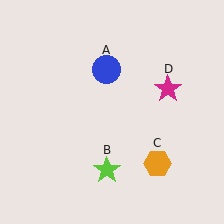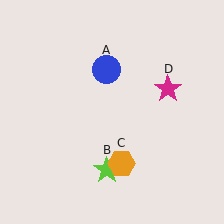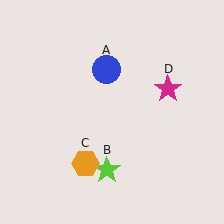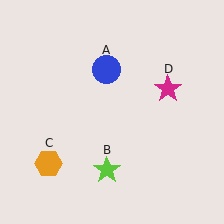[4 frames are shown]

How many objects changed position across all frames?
1 object changed position: orange hexagon (object C).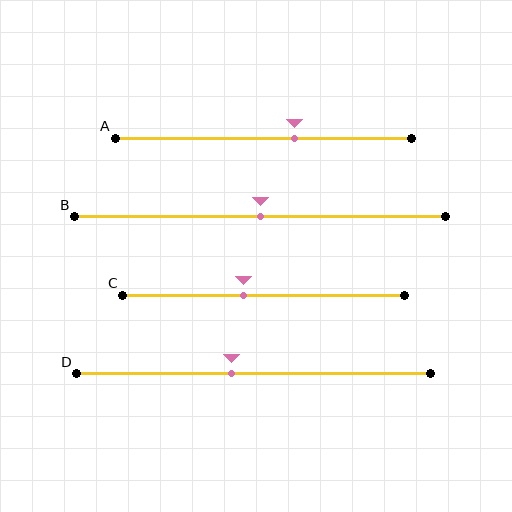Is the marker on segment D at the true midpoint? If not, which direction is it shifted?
No, the marker on segment D is shifted to the left by about 6% of the segment length.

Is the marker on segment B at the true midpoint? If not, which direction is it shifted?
Yes, the marker on segment B is at the true midpoint.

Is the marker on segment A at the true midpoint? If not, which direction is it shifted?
No, the marker on segment A is shifted to the right by about 10% of the segment length.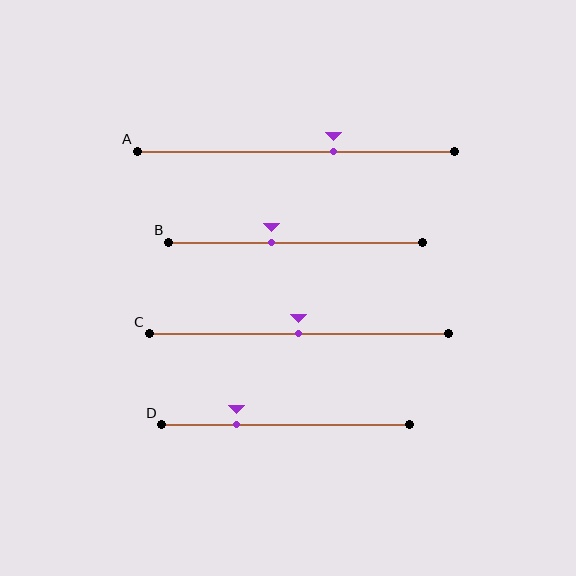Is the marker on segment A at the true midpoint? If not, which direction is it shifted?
No, the marker on segment A is shifted to the right by about 12% of the segment length.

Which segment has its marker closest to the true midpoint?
Segment C has its marker closest to the true midpoint.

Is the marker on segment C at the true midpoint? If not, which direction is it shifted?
Yes, the marker on segment C is at the true midpoint.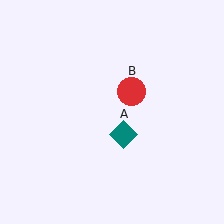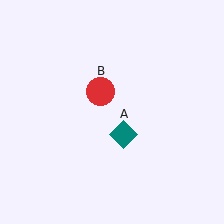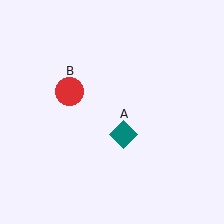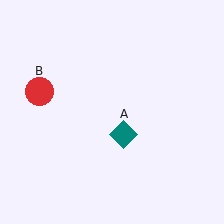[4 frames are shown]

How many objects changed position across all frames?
1 object changed position: red circle (object B).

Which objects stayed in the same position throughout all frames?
Teal diamond (object A) remained stationary.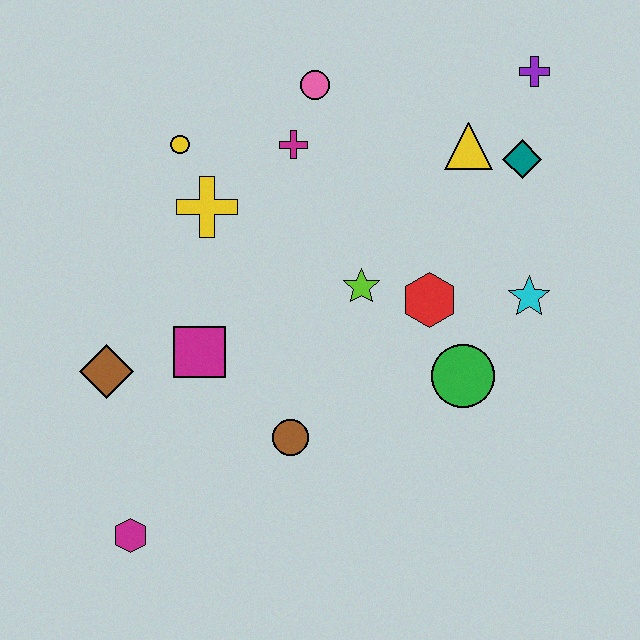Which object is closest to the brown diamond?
The magenta square is closest to the brown diamond.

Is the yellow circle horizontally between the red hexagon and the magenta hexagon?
Yes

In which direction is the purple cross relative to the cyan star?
The purple cross is above the cyan star.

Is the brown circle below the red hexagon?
Yes